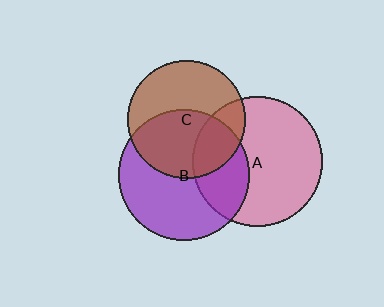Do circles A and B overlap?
Yes.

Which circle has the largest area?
Circle B (purple).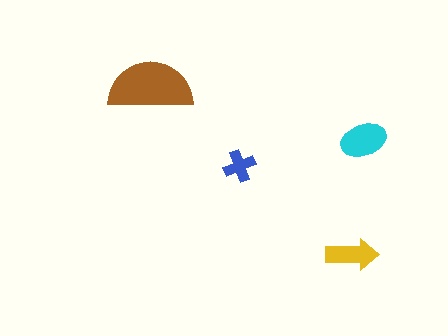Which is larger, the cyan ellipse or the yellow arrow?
The cyan ellipse.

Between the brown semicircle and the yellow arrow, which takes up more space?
The brown semicircle.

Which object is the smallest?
The blue cross.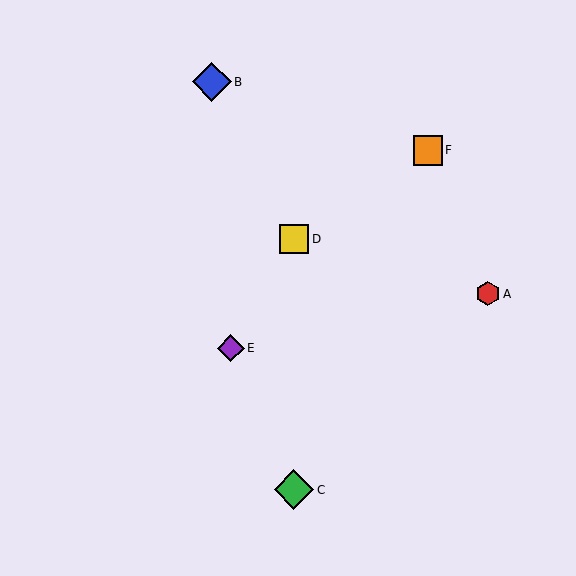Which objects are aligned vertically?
Objects C, D are aligned vertically.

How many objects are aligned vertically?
2 objects (C, D) are aligned vertically.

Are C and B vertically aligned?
No, C is at x≈294 and B is at x≈212.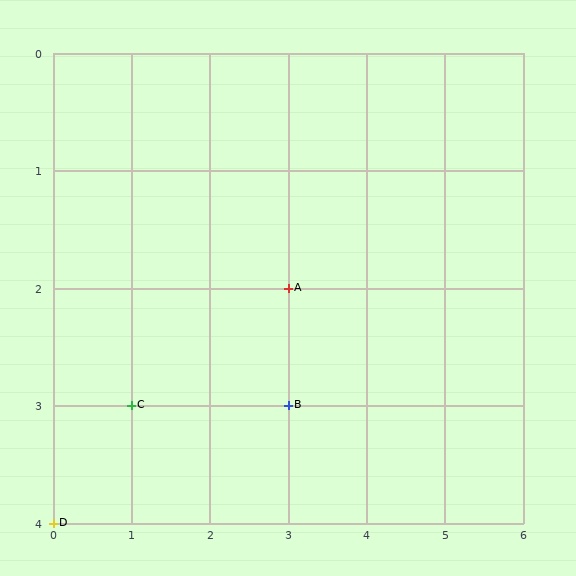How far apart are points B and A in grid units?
Points B and A are 1 row apart.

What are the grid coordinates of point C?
Point C is at grid coordinates (1, 3).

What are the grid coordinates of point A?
Point A is at grid coordinates (3, 2).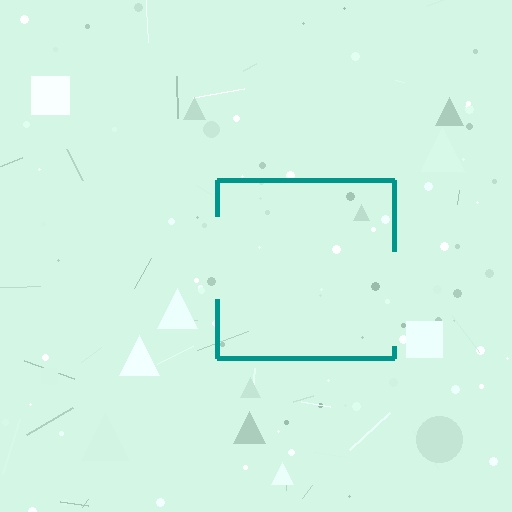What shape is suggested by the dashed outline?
The dashed outline suggests a square.